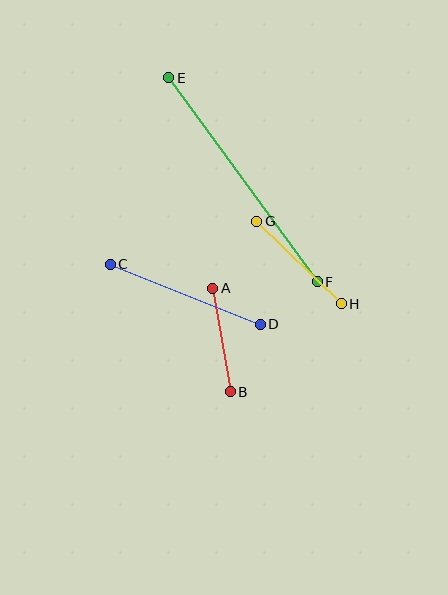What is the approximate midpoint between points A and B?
The midpoint is at approximately (222, 340) pixels.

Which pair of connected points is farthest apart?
Points E and F are farthest apart.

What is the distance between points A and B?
The distance is approximately 105 pixels.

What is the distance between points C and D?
The distance is approximately 161 pixels.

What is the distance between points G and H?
The distance is approximately 118 pixels.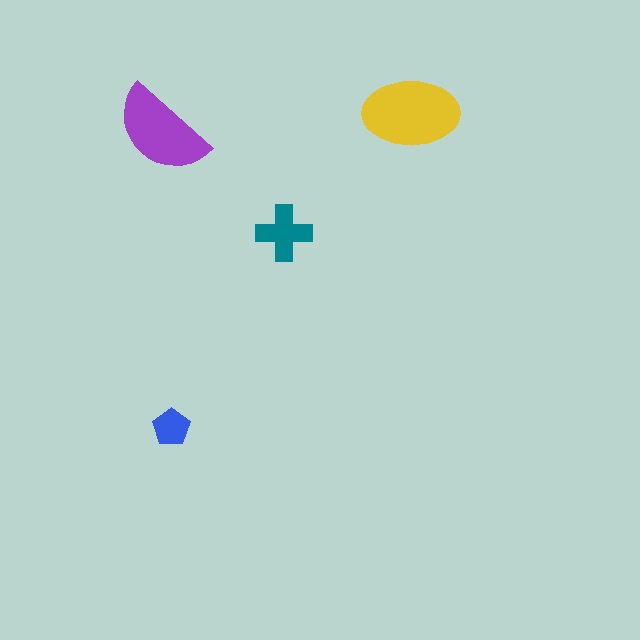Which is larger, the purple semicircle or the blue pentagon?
The purple semicircle.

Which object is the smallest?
The blue pentagon.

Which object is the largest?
The yellow ellipse.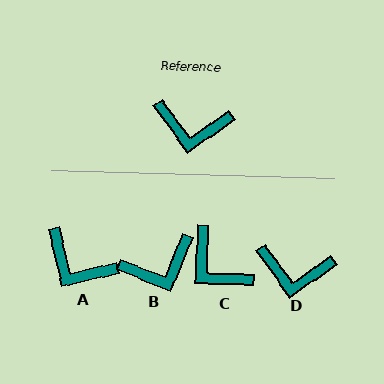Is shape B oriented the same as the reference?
No, it is off by about 32 degrees.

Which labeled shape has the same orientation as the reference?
D.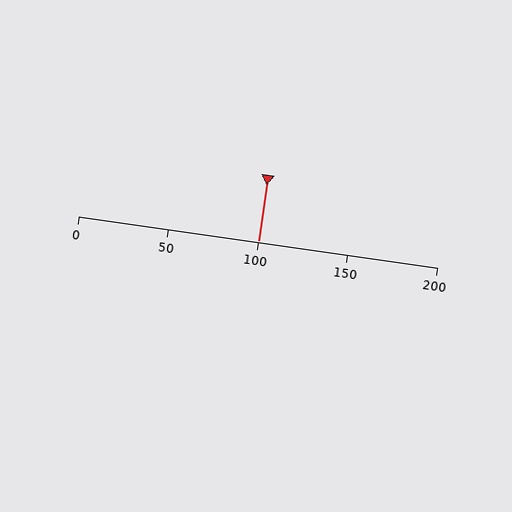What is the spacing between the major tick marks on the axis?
The major ticks are spaced 50 apart.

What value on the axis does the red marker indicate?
The marker indicates approximately 100.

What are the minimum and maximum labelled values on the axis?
The axis runs from 0 to 200.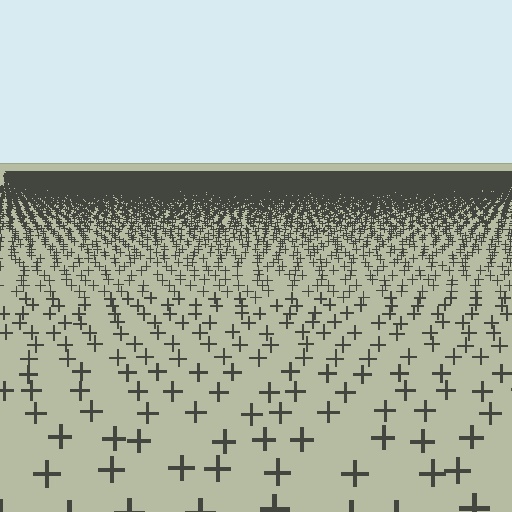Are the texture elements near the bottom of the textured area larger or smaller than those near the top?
Larger. Near the bottom, elements are closer to the viewer and appear at a bigger on-screen size.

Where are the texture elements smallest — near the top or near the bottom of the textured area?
Near the top.